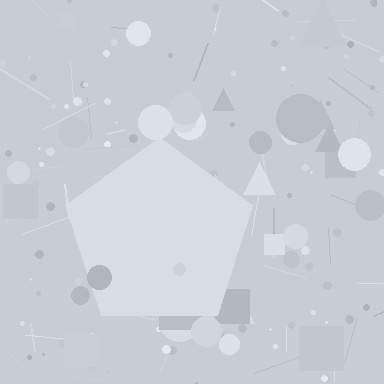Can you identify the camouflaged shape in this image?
The camouflaged shape is a pentagon.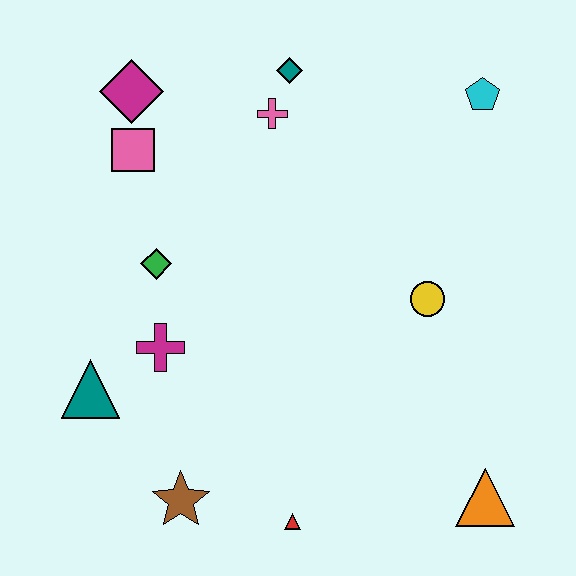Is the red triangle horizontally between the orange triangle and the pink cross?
Yes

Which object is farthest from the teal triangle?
The cyan pentagon is farthest from the teal triangle.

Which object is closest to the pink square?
The magenta diamond is closest to the pink square.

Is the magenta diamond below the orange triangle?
No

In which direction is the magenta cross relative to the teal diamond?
The magenta cross is below the teal diamond.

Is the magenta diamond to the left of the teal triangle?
No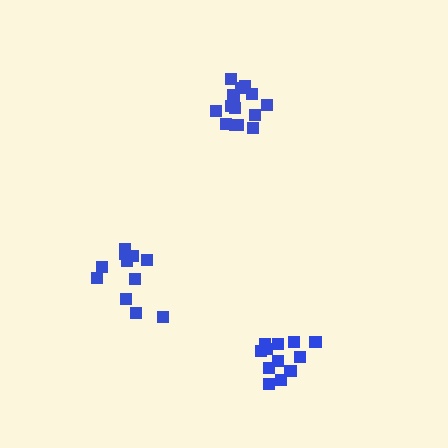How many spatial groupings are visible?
There are 3 spatial groupings.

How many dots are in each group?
Group 1: 12 dots, Group 2: 11 dots, Group 3: 15 dots (38 total).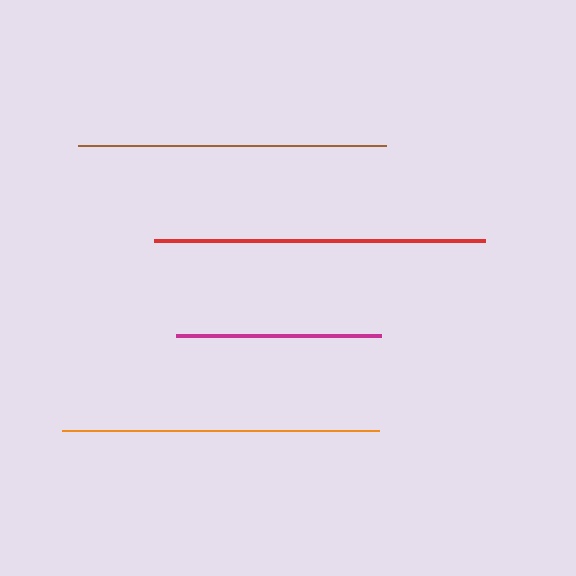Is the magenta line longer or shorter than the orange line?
The orange line is longer than the magenta line.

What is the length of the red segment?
The red segment is approximately 331 pixels long.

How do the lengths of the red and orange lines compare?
The red and orange lines are approximately the same length.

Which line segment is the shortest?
The magenta line is the shortest at approximately 205 pixels.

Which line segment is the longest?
The red line is the longest at approximately 331 pixels.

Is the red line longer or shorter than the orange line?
The red line is longer than the orange line.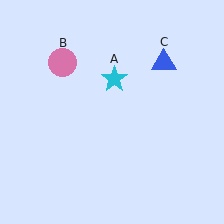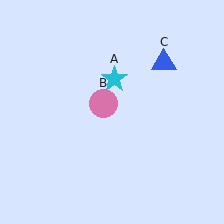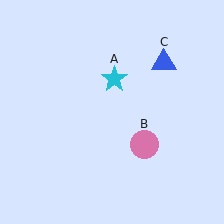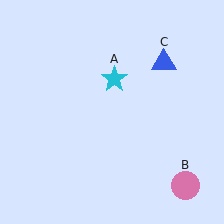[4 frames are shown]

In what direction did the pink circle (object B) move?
The pink circle (object B) moved down and to the right.